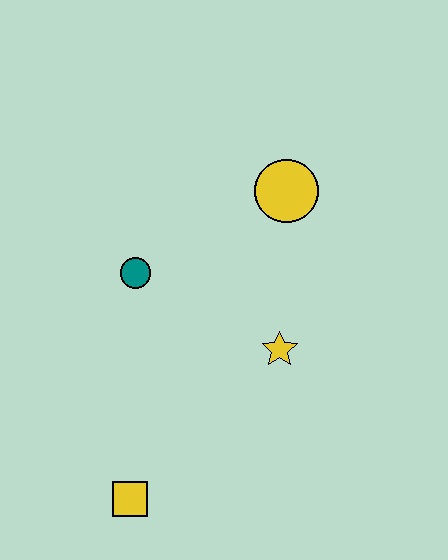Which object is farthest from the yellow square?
The yellow circle is farthest from the yellow square.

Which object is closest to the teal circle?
The yellow star is closest to the teal circle.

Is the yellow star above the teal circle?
No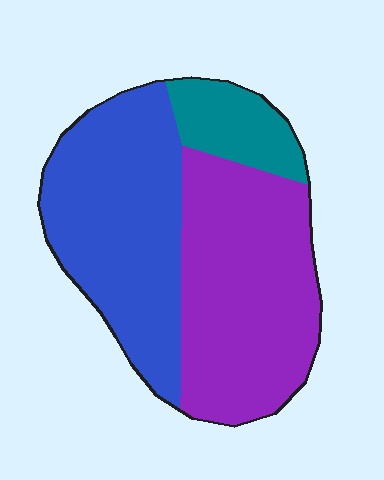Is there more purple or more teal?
Purple.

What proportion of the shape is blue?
Blue takes up between a third and a half of the shape.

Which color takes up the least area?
Teal, at roughly 10%.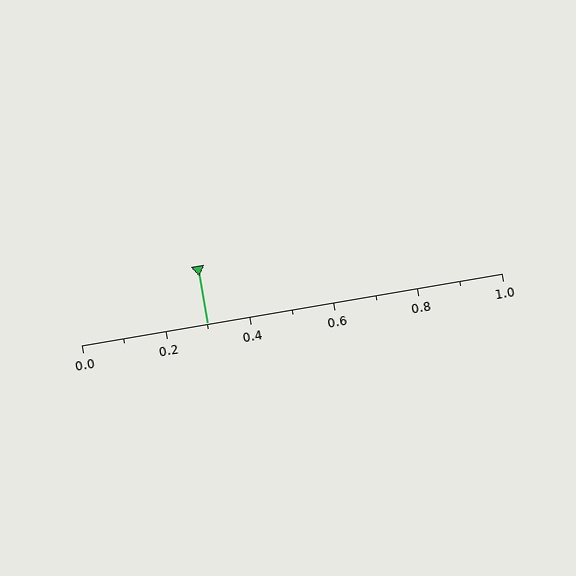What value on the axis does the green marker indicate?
The marker indicates approximately 0.3.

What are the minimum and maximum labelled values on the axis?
The axis runs from 0.0 to 1.0.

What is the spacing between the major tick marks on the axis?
The major ticks are spaced 0.2 apart.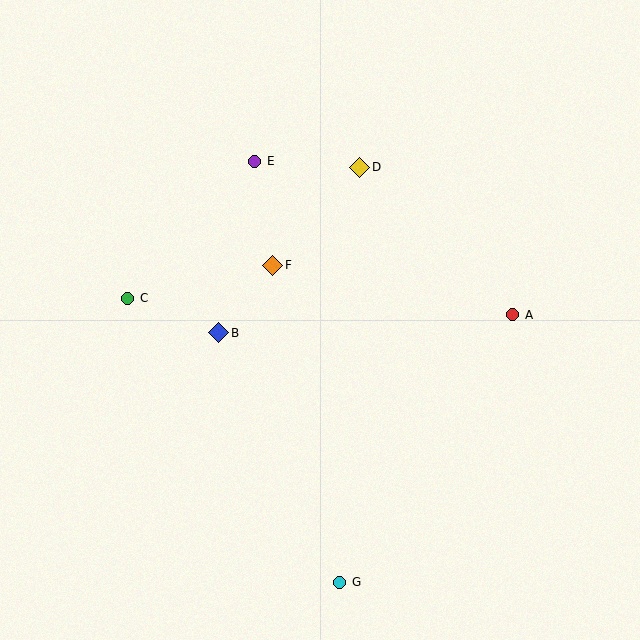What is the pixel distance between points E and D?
The distance between E and D is 105 pixels.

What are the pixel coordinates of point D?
Point D is at (360, 167).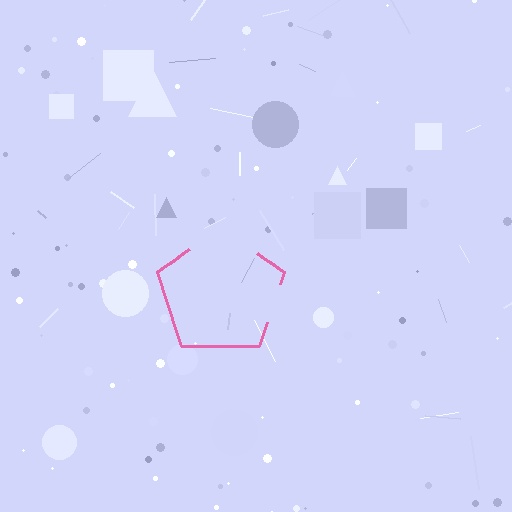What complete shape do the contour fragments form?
The contour fragments form a pentagon.